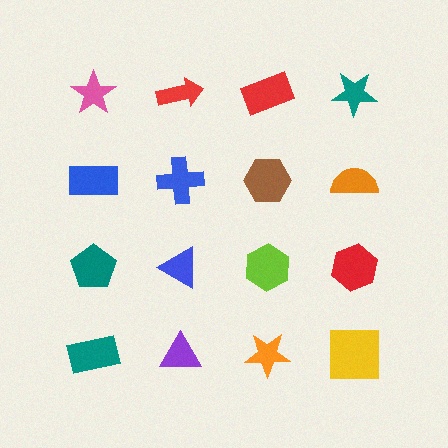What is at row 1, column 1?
A pink star.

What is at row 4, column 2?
A purple triangle.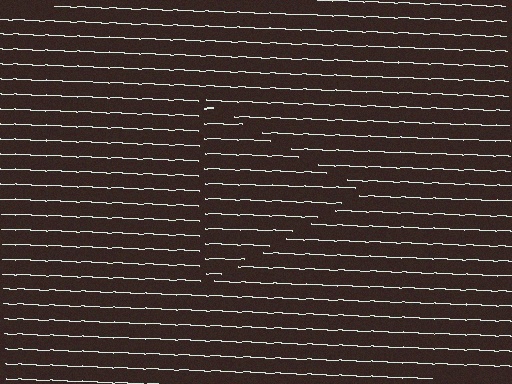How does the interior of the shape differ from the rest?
The interior of the shape contains the same grating, shifted by half a period — the contour is defined by the phase discontinuity where line-ends from the inner and outer gratings abut.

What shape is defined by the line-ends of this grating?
An illusory triangle. The interior of the shape contains the same grating, shifted by half a period — the contour is defined by the phase discontinuity where line-ends from the inner and outer gratings abut.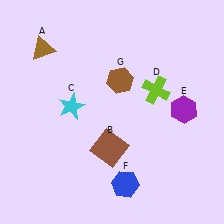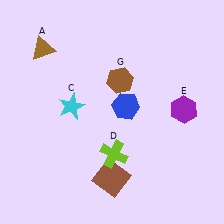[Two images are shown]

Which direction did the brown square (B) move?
The brown square (B) moved down.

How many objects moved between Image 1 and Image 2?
3 objects moved between the two images.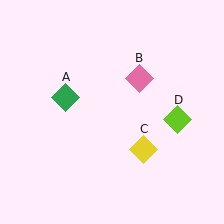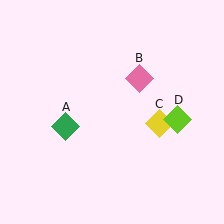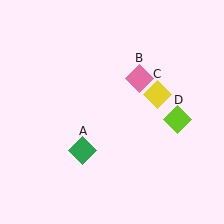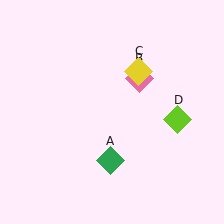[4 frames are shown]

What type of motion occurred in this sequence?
The green diamond (object A), yellow diamond (object C) rotated counterclockwise around the center of the scene.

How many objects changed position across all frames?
2 objects changed position: green diamond (object A), yellow diamond (object C).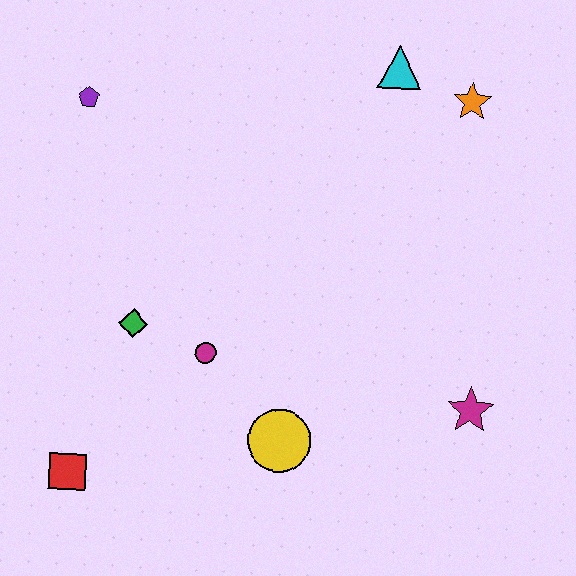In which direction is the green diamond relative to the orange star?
The green diamond is to the left of the orange star.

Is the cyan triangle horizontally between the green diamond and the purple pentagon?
No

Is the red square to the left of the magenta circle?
Yes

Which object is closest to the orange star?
The cyan triangle is closest to the orange star.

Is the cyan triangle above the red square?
Yes